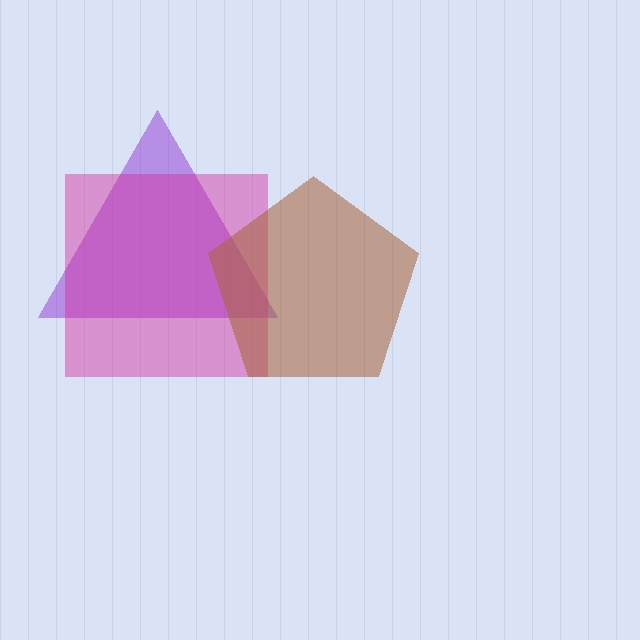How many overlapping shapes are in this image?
There are 3 overlapping shapes in the image.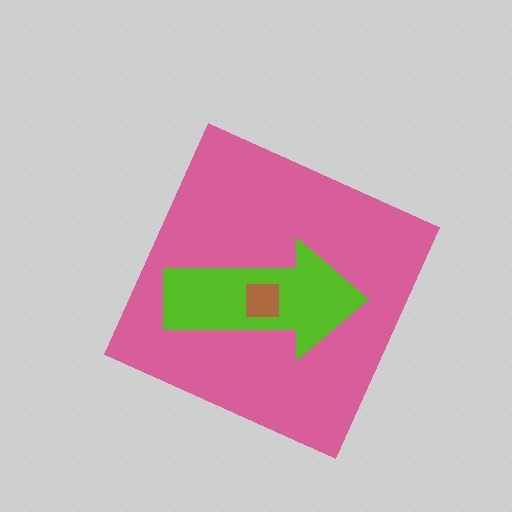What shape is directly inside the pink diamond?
The lime arrow.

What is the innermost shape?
The brown square.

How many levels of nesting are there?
3.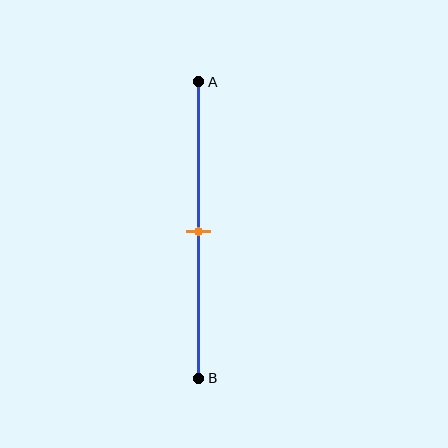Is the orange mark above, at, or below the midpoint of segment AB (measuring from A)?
The orange mark is approximately at the midpoint of segment AB.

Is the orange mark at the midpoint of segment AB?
Yes, the mark is approximately at the midpoint.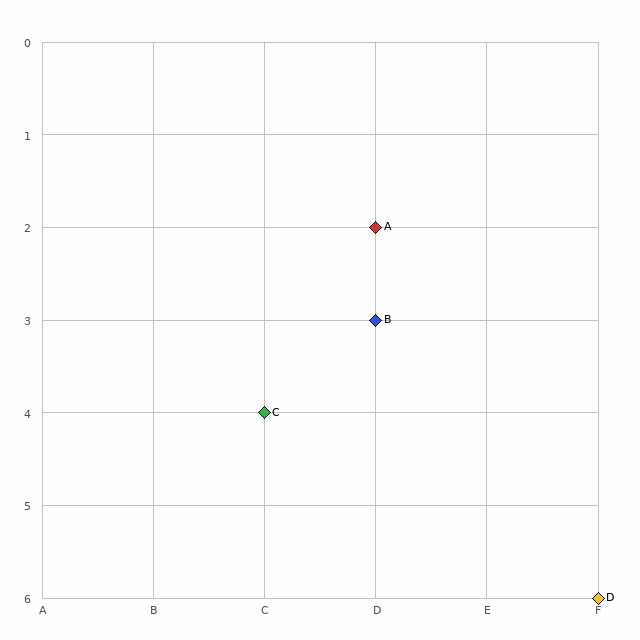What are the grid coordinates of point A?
Point A is at grid coordinates (D, 2).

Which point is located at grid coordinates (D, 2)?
Point A is at (D, 2).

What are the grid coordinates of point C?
Point C is at grid coordinates (C, 4).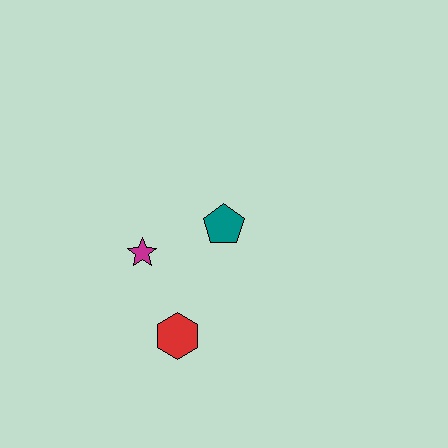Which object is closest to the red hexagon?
The magenta star is closest to the red hexagon.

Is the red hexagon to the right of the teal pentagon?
No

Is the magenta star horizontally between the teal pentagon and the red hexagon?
No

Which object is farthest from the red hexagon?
The teal pentagon is farthest from the red hexagon.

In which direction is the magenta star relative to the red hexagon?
The magenta star is above the red hexagon.